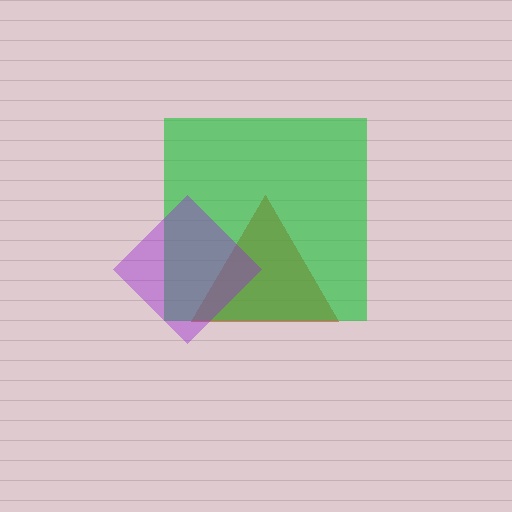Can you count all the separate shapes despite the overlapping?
Yes, there are 3 separate shapes.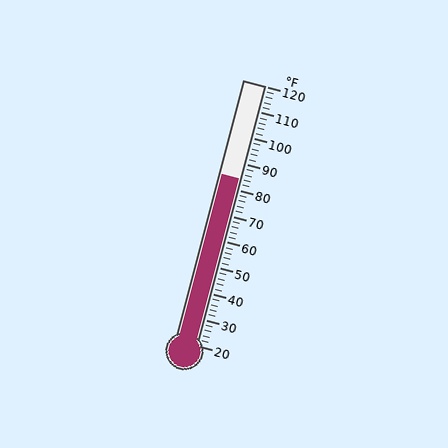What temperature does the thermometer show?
The thermometer shows approximately 84°F.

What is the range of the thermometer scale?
The thermometer scale ranges from 20°F to 120°F.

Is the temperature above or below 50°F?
The temperature is above 50°F.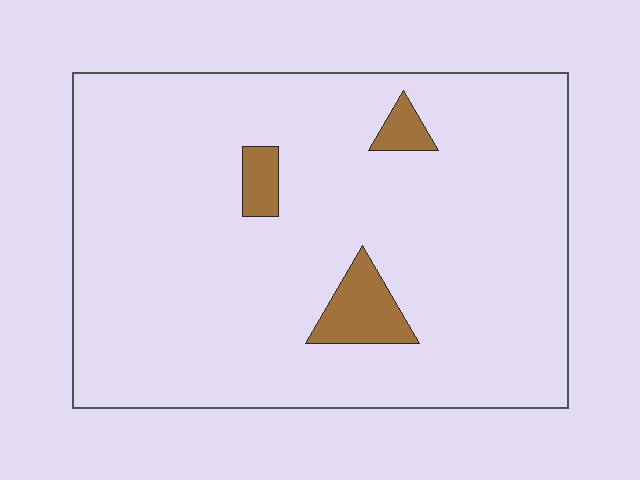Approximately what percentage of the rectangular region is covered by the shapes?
Approximately 5%.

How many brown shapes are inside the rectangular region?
3.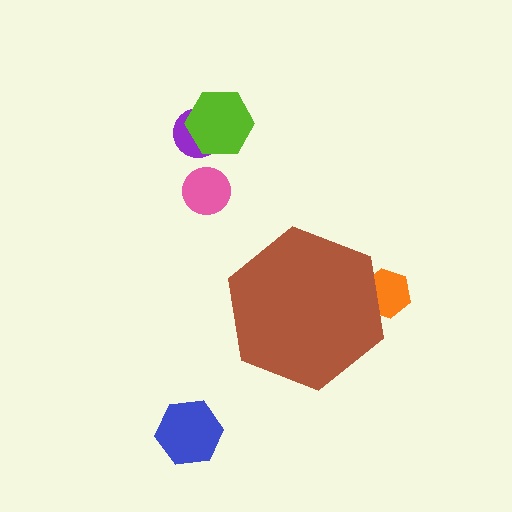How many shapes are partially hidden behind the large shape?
1 shape is partially hidden.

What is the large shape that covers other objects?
A brown hexagon.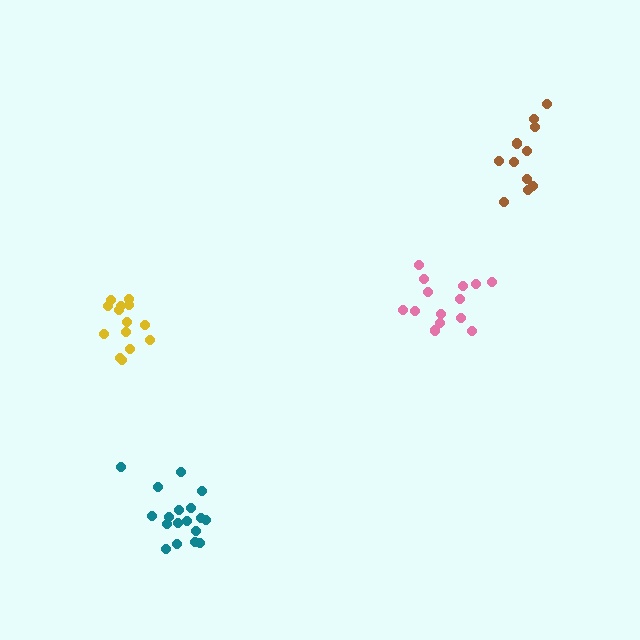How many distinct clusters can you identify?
There are 4 distinct clusters.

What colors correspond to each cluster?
The clusters are colored: pink, yellow, brown, teal.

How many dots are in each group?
Group 1: 14 dots, Group 2: 14 dots, Group 3: 12 dots, Group 4: 18 dots (58 total).